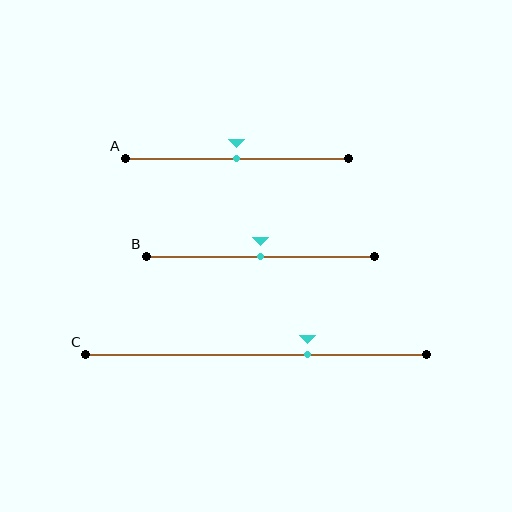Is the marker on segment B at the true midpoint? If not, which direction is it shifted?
Yes, the marker on segment B is at the true midpoint.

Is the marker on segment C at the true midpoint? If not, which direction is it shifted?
No, the marker on segment C is shifted to the right by about 15% of the segment length.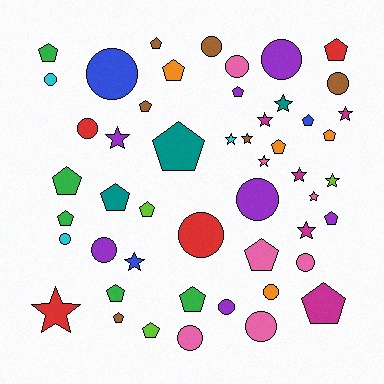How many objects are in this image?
There are 50 objects.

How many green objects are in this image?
There are 5 green objects.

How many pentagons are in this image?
There are 21 pentagons.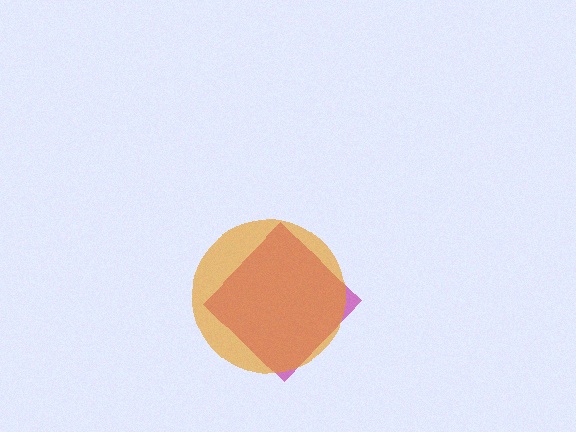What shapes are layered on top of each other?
The layered shapes are: a magenta diamond, an orange circle.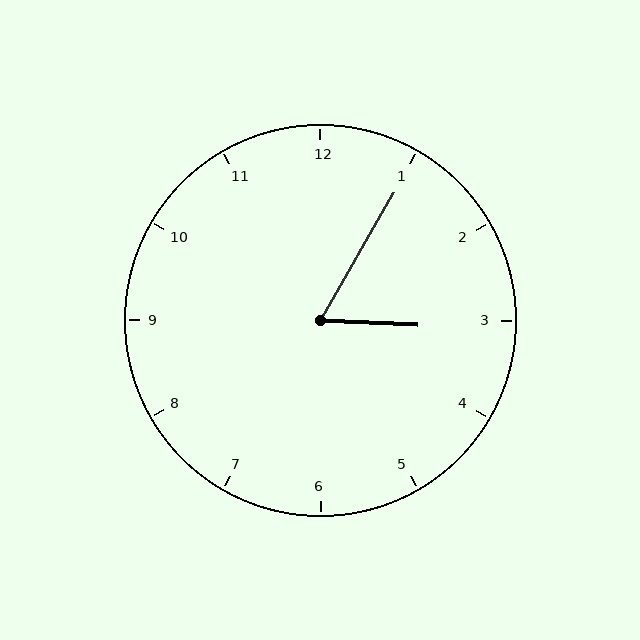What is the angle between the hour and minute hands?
Approximately 62 degrees.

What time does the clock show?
3:05.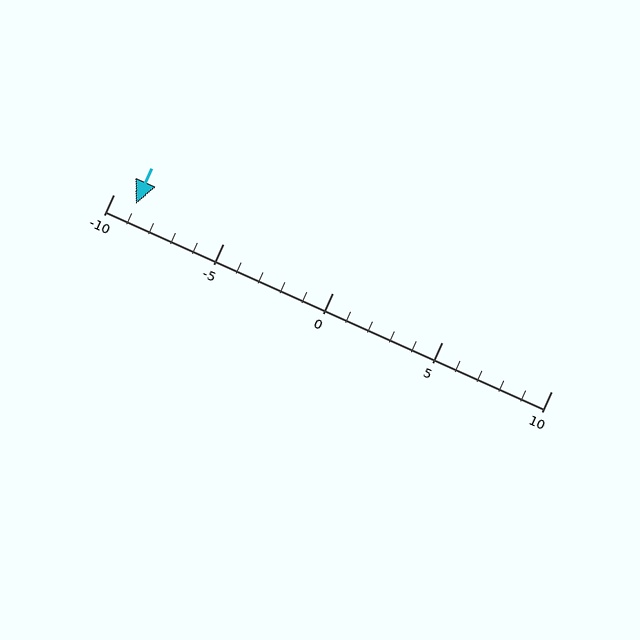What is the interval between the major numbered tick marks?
The major tick marks are spaced 5 units apart.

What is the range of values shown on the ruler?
The ruler shows values from -10 to 10.